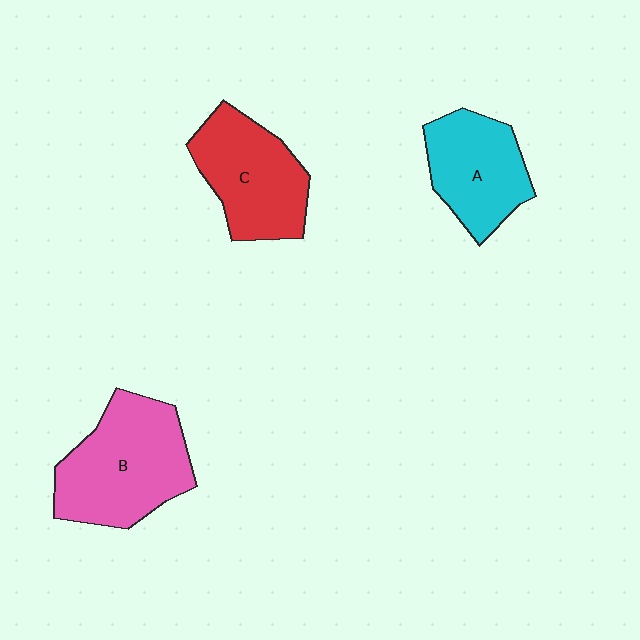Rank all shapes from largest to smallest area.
From largest to smallest: B (pink), C (red), A (cyan).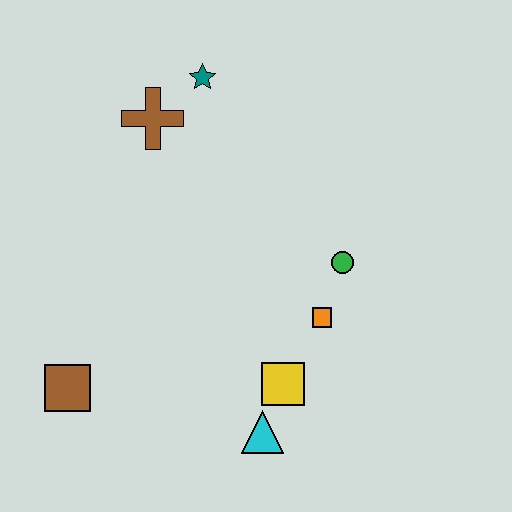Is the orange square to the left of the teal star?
No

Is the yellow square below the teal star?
Yes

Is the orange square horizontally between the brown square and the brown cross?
No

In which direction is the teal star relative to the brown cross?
The teal star is to the right of the brown cross.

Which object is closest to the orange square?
The green circle is closest to the orange square.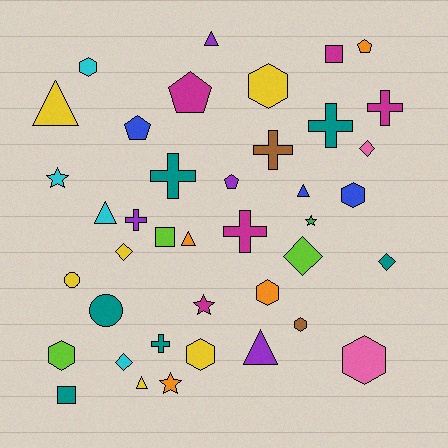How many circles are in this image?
There are 2 circles.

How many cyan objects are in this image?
There are 4 cyan objects.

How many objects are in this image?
There are 40 objects.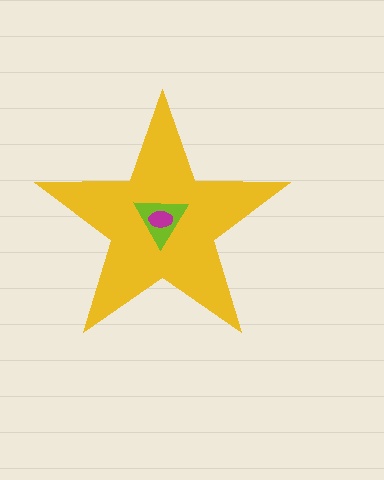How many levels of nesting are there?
3.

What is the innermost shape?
The magenta ellipse.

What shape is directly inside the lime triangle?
The magenta ellipse.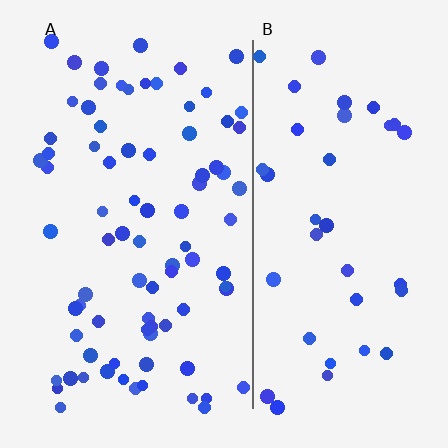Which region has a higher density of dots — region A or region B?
A (the left).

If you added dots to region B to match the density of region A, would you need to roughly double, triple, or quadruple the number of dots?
Approximately double.